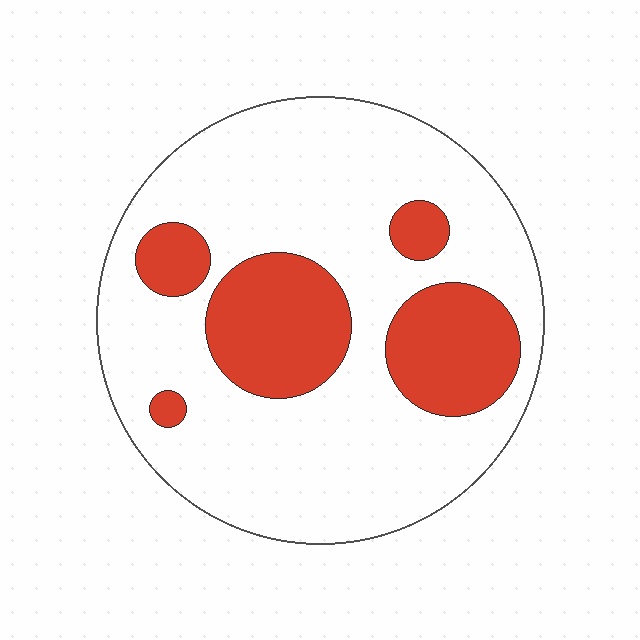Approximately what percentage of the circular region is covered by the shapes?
Approximately 25%.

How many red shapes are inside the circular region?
5.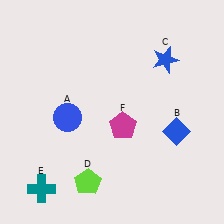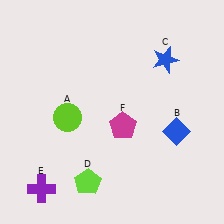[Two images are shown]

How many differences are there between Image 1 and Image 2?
There are 2 differences between the two images.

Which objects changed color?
A changed from blue to lime. E changed from teal to purple.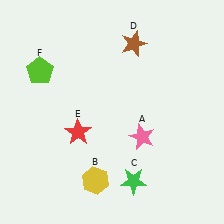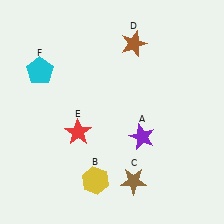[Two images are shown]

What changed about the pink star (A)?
In Image 1, A is pink. In Image 2, it changed to purple.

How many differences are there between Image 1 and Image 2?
There are 3 differences between the two images.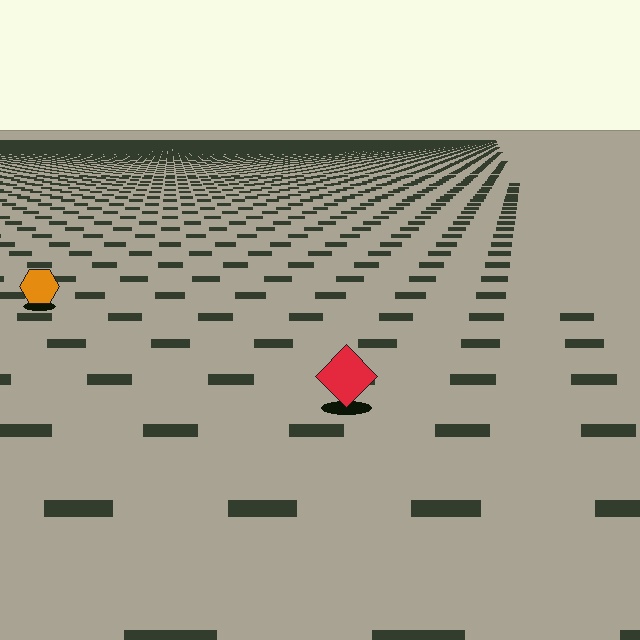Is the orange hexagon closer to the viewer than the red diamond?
No. The red diamond is closer — you can tell from the texture gradient: the ground texture is coarser near it.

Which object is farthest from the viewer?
The orange hexagon is farthest from the viewer. It appears smaller and the ground texture around it is denser.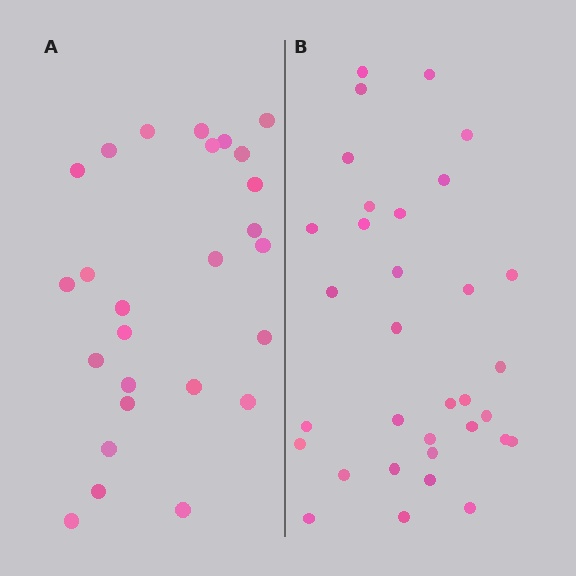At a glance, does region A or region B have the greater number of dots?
Region B (the right region) has more dots.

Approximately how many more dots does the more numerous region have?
Region B has roughly 8 or so more dots than region A.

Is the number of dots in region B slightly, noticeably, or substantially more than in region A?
Region B has noticeably more, but not dramatically so. The ratio is roughly 1.3 to 1.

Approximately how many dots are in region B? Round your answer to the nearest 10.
About 30 dots. (The exact count is 33, which rounds to 30.)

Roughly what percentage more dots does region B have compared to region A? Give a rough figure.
About 25% more.